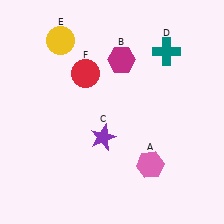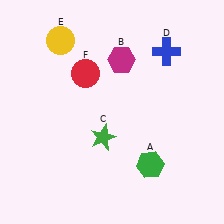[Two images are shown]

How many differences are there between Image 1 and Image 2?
There are 3 differences between the two images.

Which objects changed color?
A changed from pink to green. C changed from purple to green. D changed from teal to blue.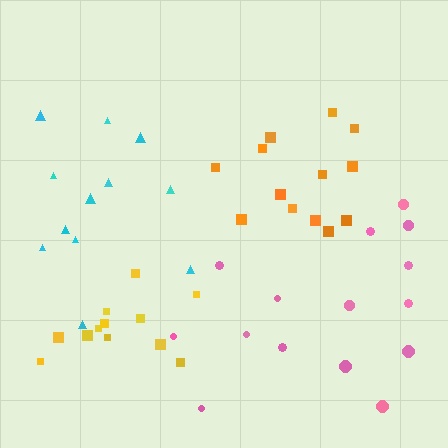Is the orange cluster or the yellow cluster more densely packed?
Yellow.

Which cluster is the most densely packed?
Cyan.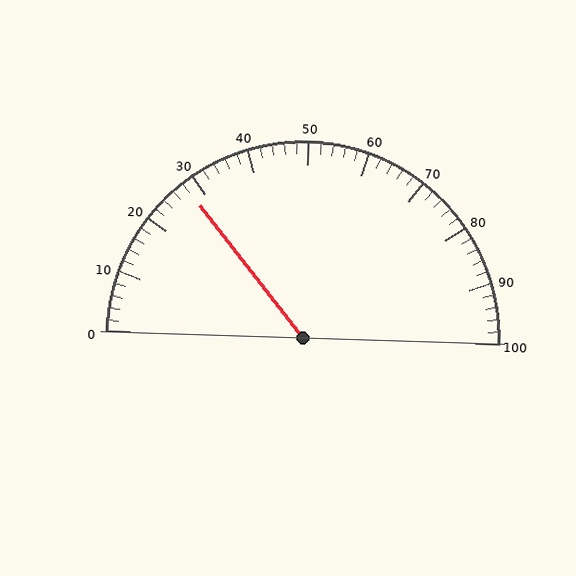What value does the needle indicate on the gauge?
The needle indicates approximately 28.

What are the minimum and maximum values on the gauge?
The gauge ranges from 0 to 100.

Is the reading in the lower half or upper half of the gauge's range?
The reading is in the lower half of the range (0 to 100).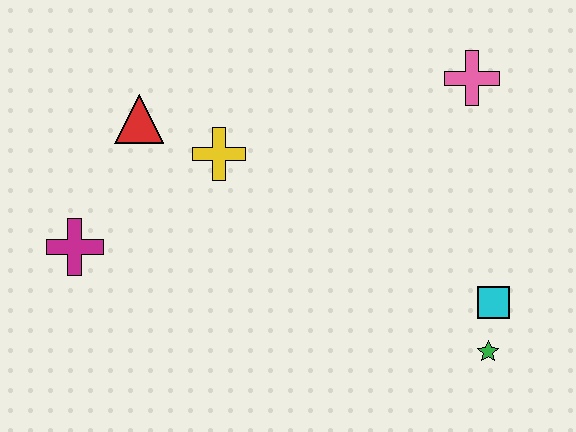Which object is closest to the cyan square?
The green star is closest to the cyan square.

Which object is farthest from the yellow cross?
The green star is farthest from the yellow cross.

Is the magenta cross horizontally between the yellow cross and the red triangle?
No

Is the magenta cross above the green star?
Yes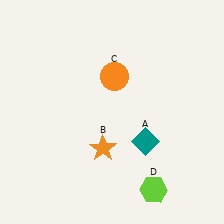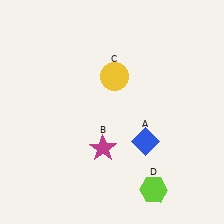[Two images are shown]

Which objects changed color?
A changed from teal to blue. B changed from orange to magenta. C changed from orange to yellow.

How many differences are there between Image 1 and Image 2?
There are 3 differences between the two images.